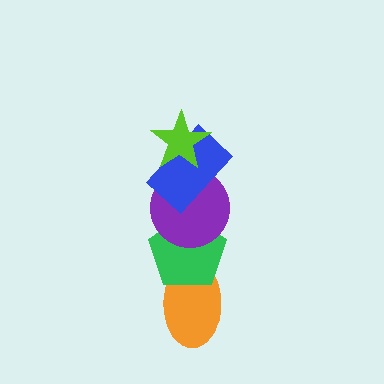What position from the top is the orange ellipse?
The orange ellipse is 5th from the top.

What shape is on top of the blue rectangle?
The lime star is on top of the blue rectangle.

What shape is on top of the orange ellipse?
The green pentagon is on top of the orange ellipse.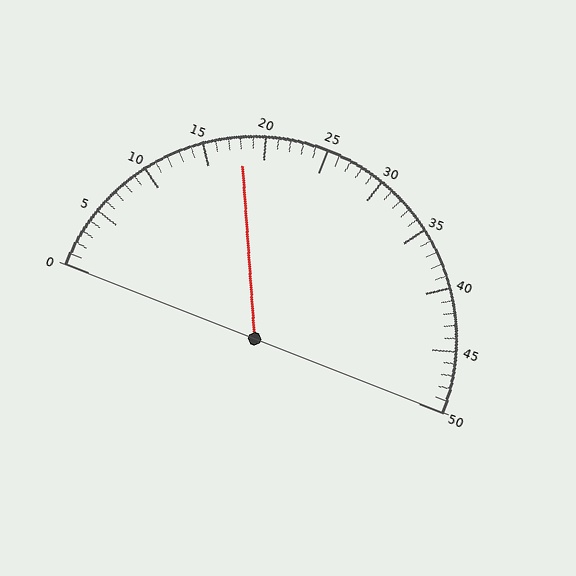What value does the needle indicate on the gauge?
The needle indicates approximately 18.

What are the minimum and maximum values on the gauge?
The gauge ranges from 0 to 50.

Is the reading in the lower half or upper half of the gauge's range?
The reading is in the lower half of the range (0 to 50).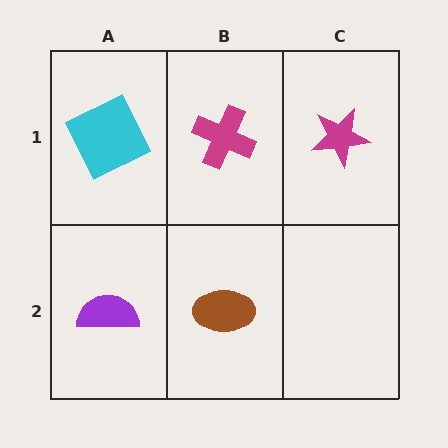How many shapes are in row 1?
3 shapes.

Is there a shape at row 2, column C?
No, that cell is empty.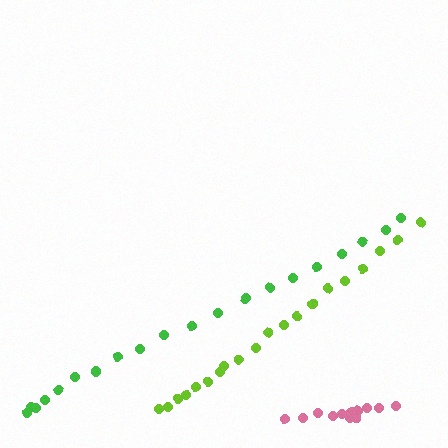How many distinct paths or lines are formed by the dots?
There are 3 distinct paths.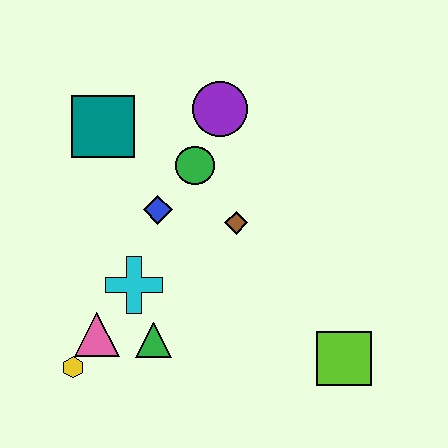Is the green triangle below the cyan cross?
Yes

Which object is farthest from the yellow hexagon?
The purple circle is farthest from the yellow hexagon.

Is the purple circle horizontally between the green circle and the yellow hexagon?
No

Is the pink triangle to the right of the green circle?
No